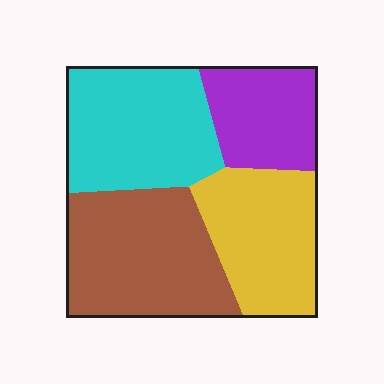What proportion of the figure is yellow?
Yellow takes up about one quarter (1/4) of the figure.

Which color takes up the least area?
Purple, at roughly 15%.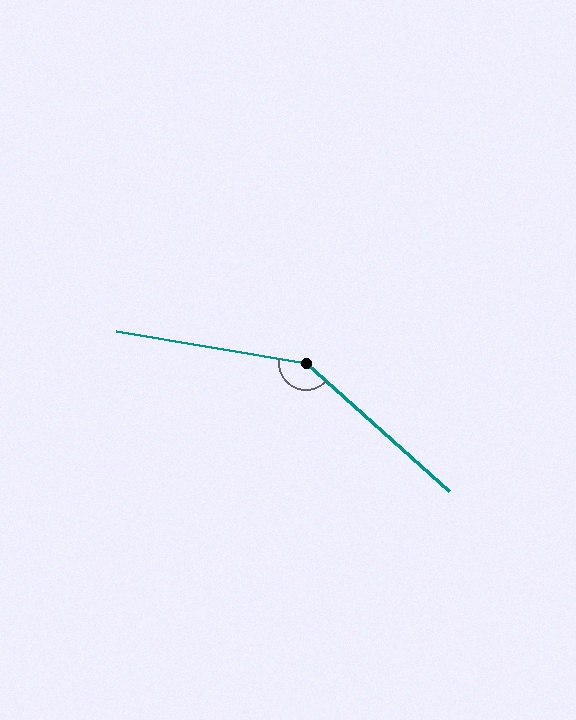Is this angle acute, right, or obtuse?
It is obtuse.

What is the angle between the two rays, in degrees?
Approximately 148 degrees.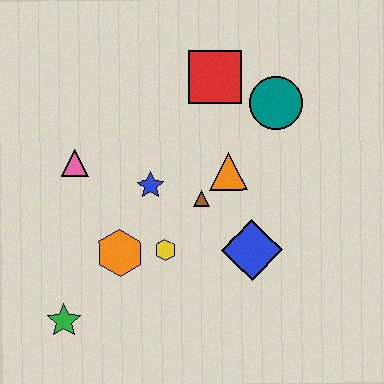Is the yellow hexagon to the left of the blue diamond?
Yes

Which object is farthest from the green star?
The teal circle is farthest from the green star.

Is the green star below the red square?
Yes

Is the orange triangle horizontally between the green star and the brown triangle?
No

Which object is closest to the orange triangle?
The brown triangle is closest to the orange triangle.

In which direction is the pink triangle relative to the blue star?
The pink triangle is to the left of the blue star.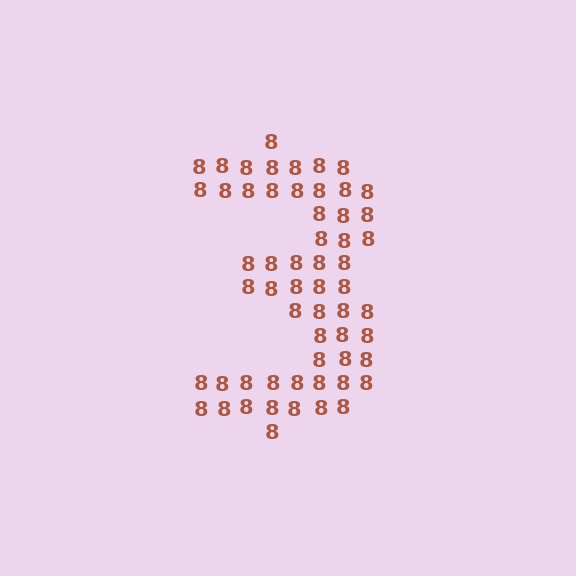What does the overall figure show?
The overall figure shows the digit 3.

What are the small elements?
The small elements are digit 8's.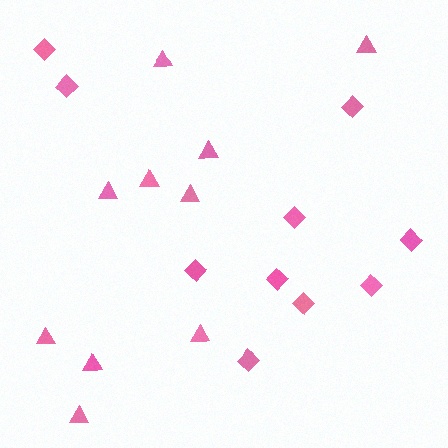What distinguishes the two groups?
There are 2 groups: one group of diamonds (10) and one group of triangles (10).